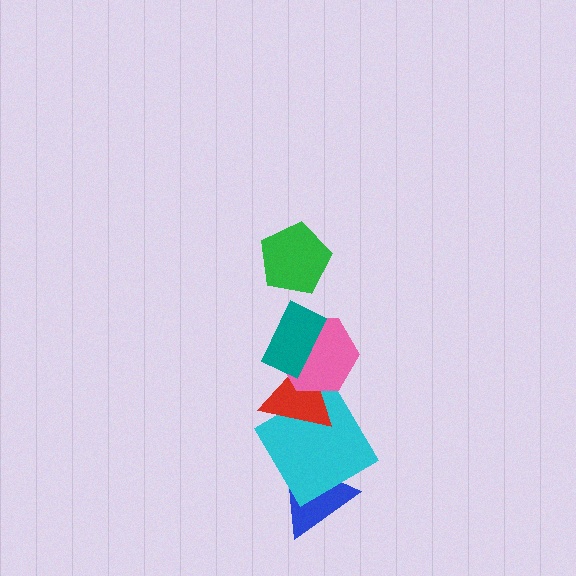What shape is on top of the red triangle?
The pink hexagon is on top of the red triangle.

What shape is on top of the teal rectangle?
The green pentagon is on top of the teal rectangle.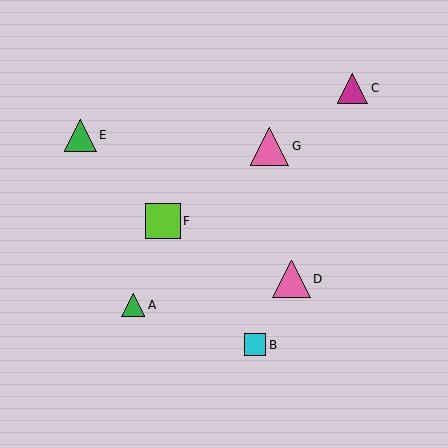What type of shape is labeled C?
Shape C is a magenta triangle.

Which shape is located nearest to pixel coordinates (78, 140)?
The green triangle (labeled E) at (80, 135) is nearest to that location.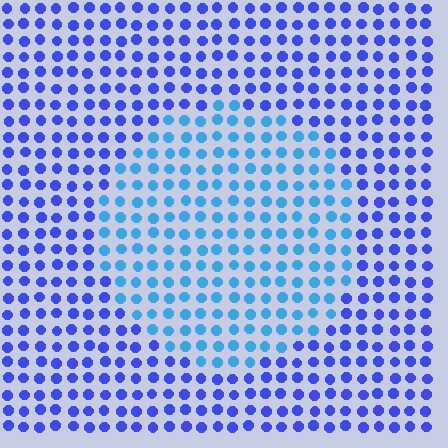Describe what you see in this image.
The image is filled with small blue elements in a uniform arrangement. A circle-shaped region is visible where the elements are tinted to a slightly different hue, forming a subtle color boundary.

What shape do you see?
I see a circle.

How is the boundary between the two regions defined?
The boundary is defined purely by a slight shift in hue (about 33 degrees). Spacing, size, and orientation are identical on both sides.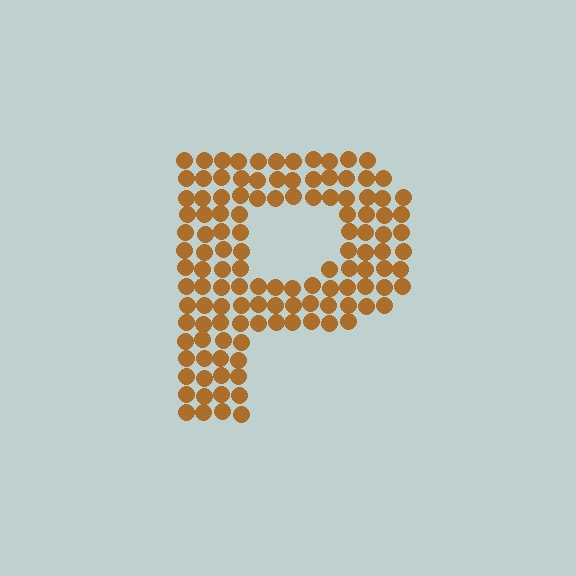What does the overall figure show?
The overall figure shows the letter P.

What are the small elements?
The small elements are circles.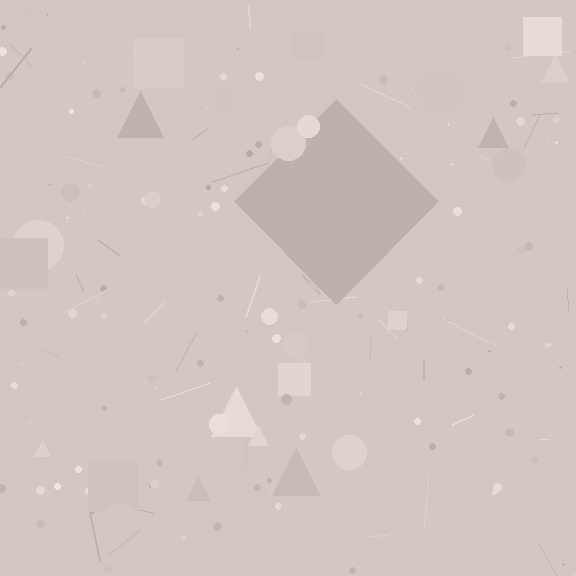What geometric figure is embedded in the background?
A diamond is embedded in the background.